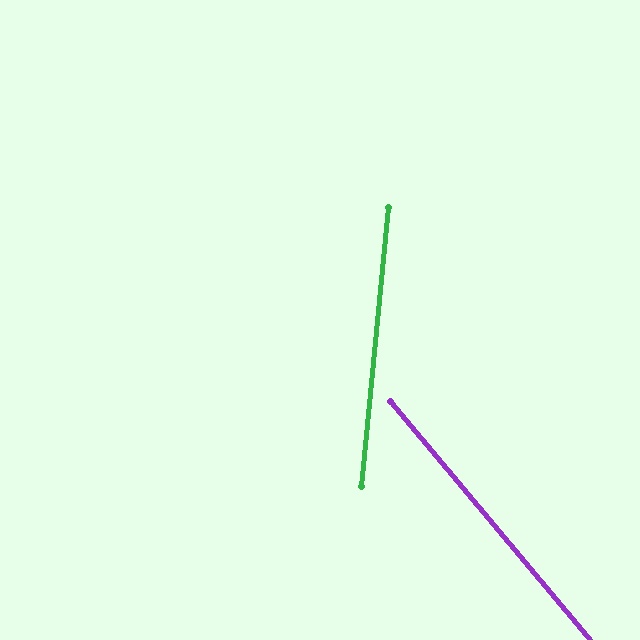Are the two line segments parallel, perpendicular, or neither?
Neither parallel nor perpendicular — they differ by about 46°.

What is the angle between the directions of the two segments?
Approximately 46 degrees.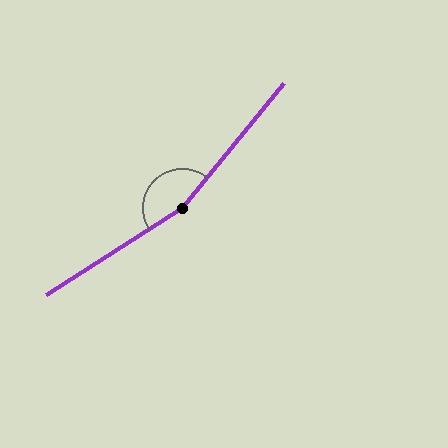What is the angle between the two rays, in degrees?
Approximately 162 degrees.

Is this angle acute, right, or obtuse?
It is obtuse.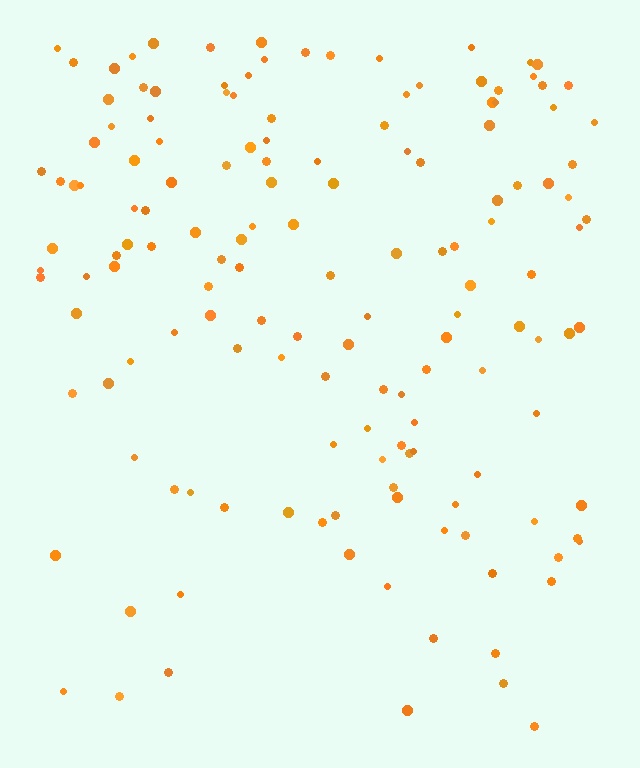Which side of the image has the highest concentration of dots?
The top.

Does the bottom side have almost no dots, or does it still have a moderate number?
Still a moderate number, just noticeably fewer than the top.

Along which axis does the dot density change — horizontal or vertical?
Vertical.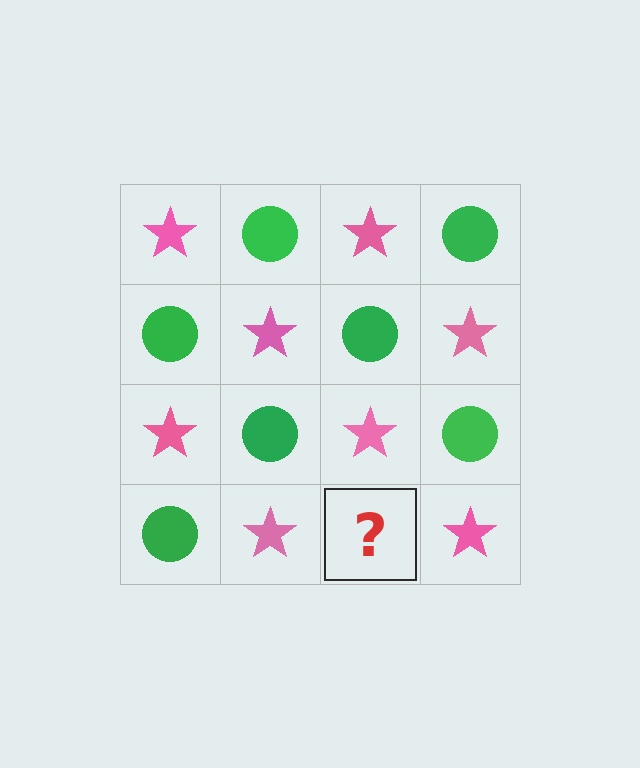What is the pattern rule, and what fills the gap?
The rule is that it alternates pink star and green circle in a checkerboard pattern. The gap should be filled with a green circle.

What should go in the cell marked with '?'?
The missing cell should contain a green circle.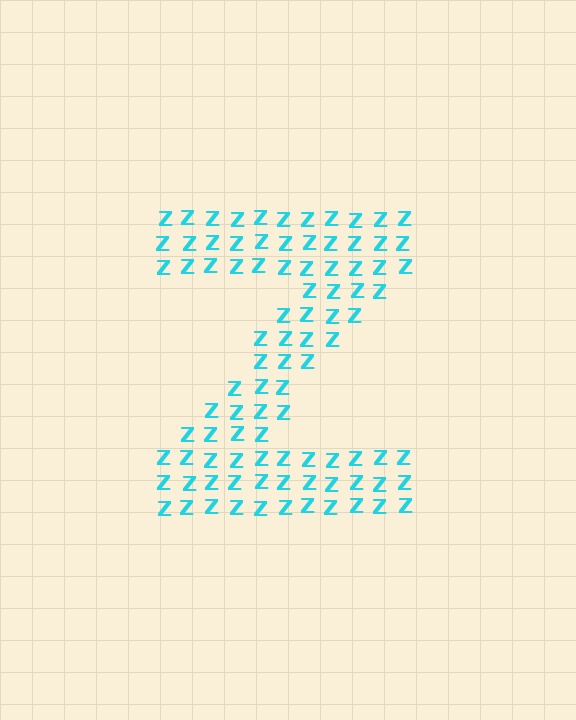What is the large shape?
The large shape is the letter Z.